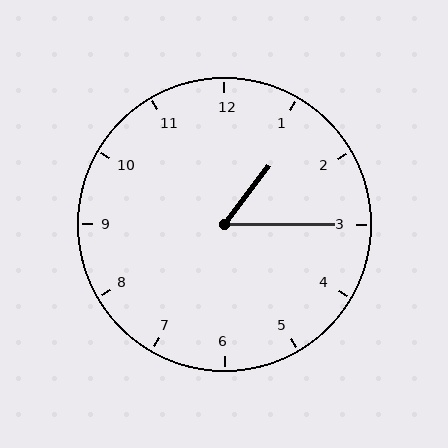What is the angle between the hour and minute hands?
Approximately 52 degrees.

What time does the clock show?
1:15.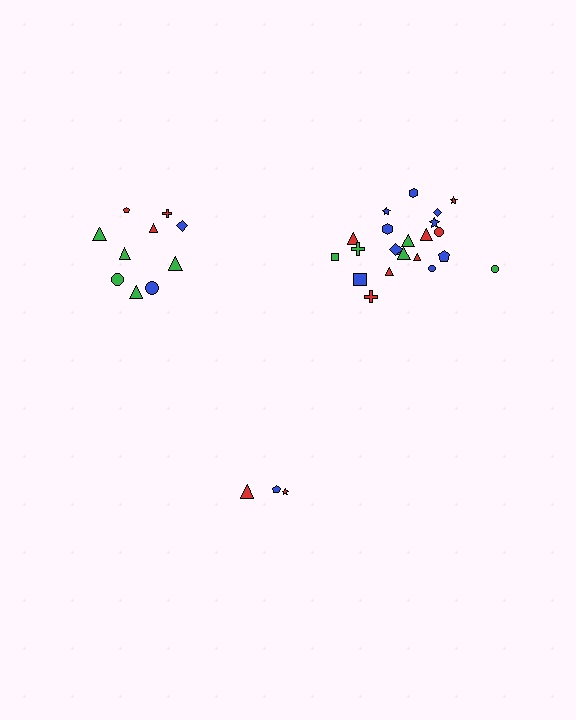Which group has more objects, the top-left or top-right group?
The top-right group.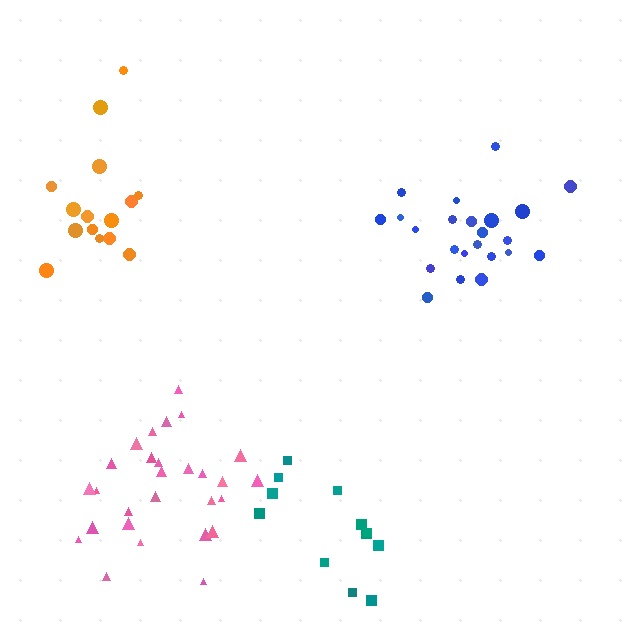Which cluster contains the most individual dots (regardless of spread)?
Pink (28).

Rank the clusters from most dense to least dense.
pink, blue, teal, orange.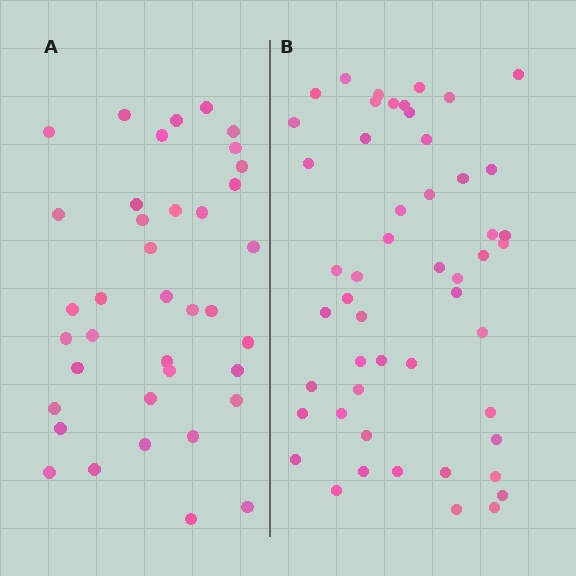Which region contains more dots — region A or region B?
Region B (the right region) has more dots.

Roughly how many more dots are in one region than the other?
Region B has approximately 15 more dots than region A.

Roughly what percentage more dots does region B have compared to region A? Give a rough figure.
About 35% more.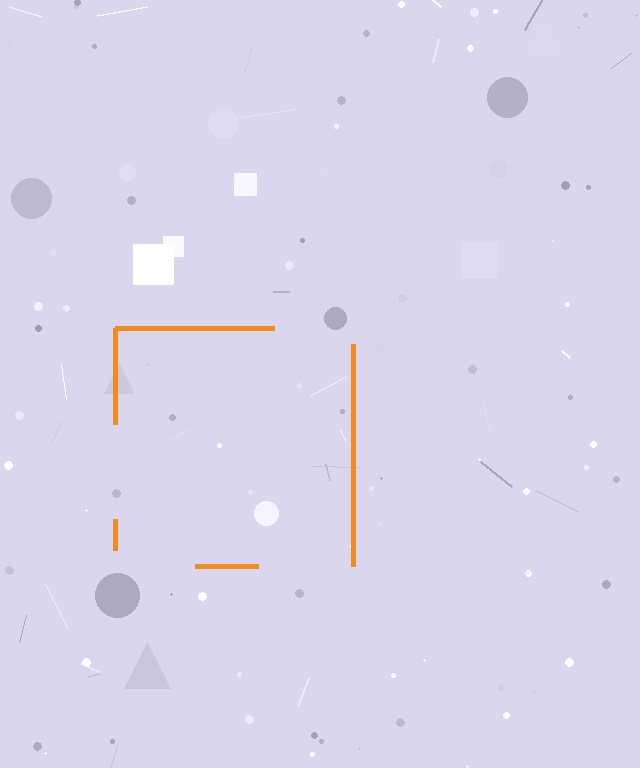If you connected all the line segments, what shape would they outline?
They would outline a square.